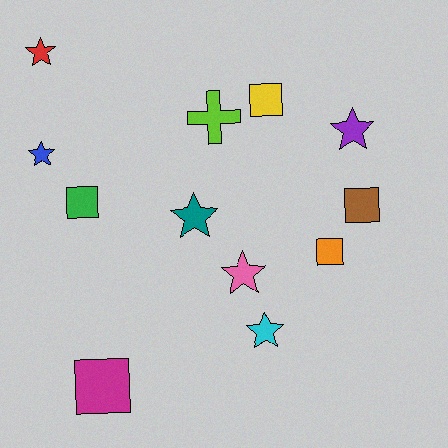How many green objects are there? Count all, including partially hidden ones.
There is 1 green object.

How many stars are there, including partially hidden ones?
There are 6 stars.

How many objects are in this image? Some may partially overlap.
There are 12 objects.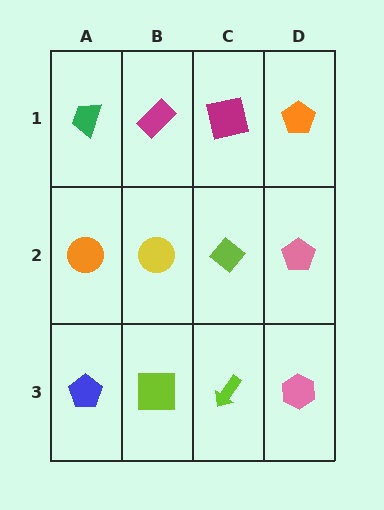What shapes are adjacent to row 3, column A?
An orange circle (row 2, column A), a lime square (row 3, column B).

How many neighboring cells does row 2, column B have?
4.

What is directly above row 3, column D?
A pink pentagon.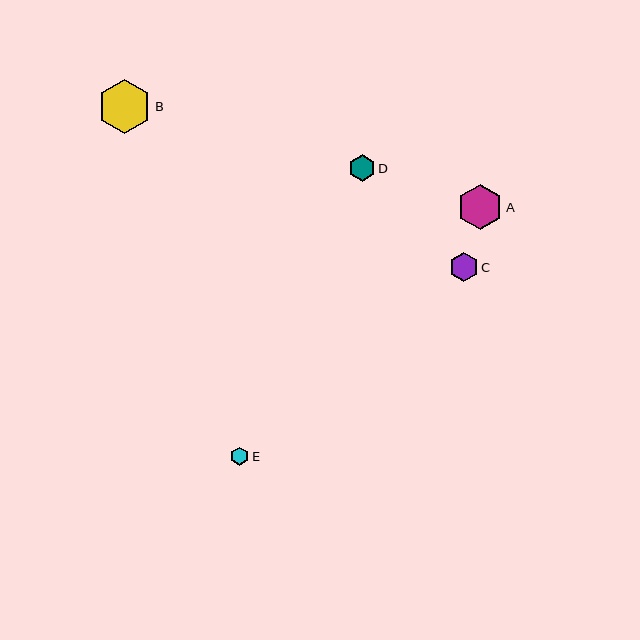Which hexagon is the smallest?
Hexagon E is the smallest with a size of approximately 19 pixels.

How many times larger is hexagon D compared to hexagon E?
Hexagon D is approximately 1.4 times the size of hexagon E.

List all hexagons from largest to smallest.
From largest to smallest: B, A, C, D, E.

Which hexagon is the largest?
Hexagon B is the largest with a size of approximately 54 pixels.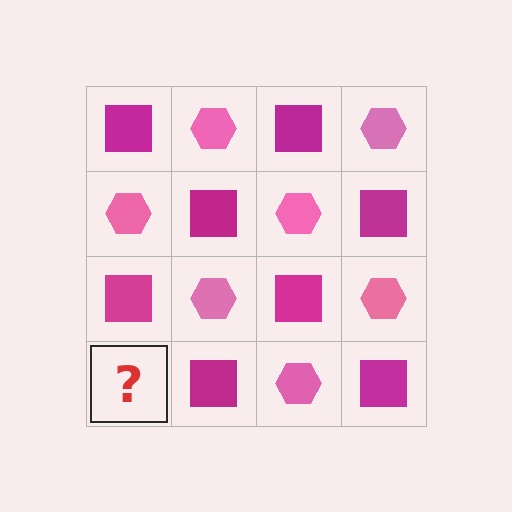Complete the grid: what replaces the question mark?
The question mark should be replaced with a pink hexagon.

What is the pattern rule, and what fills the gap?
The rule is that it alternates magenta square and pink hexagon in a checkerboard pattern. The gap should be filled with a pink hexagon.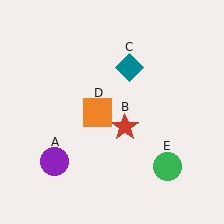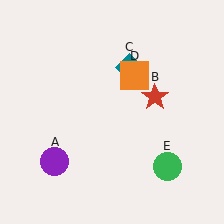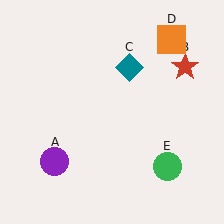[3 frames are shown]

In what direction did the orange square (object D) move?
The orange square (object D) moved up and to the right.